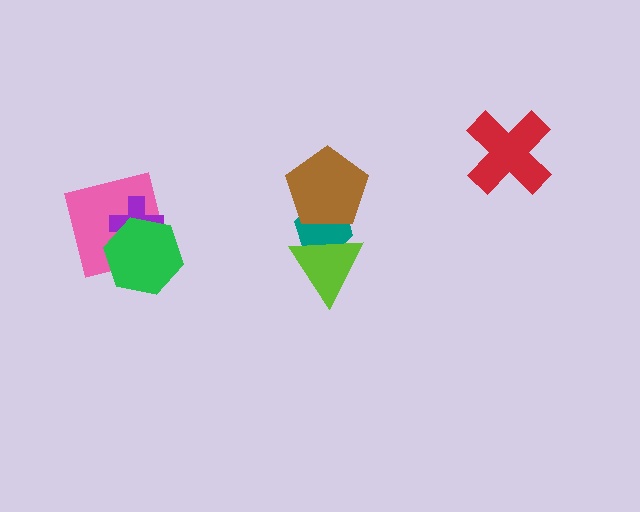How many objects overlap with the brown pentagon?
2 objects overlap with the brown pentagon.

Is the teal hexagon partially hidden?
Yes, it is partially covered by another shape.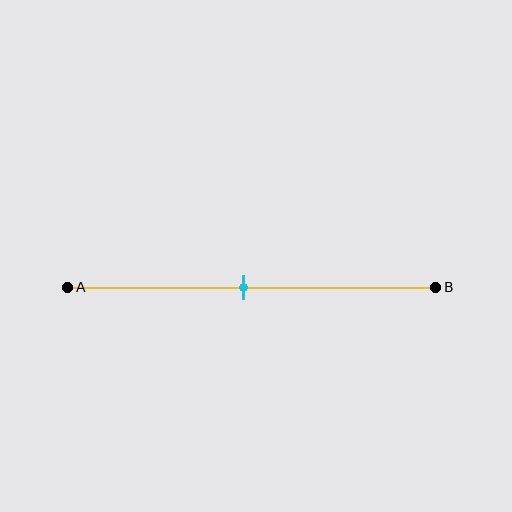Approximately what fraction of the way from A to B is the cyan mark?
The cyan mark is approximately 50% of the way from A to B.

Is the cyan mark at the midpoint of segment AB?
Yes, the mark is approximately at the midpoint.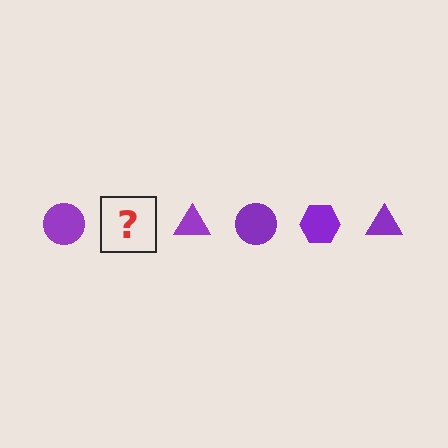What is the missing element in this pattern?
The missing element is a purple hexagon.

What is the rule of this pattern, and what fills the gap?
The rule is that the pattern cycles through circle, hexagon, triangle shapes in purple. The gap should be filled with a purple hexagon.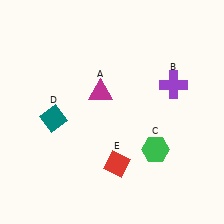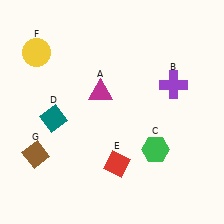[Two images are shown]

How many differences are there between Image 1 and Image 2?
There are 2 differences between the two images.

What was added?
A yellow circle (F), a brown diamond (G) were added in Image 2.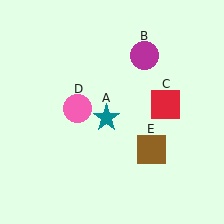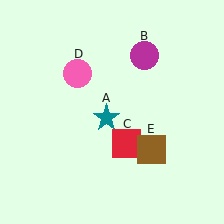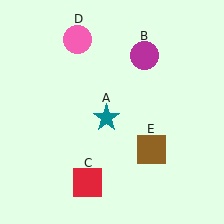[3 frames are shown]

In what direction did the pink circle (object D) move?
The pink circle (object D) moved up.